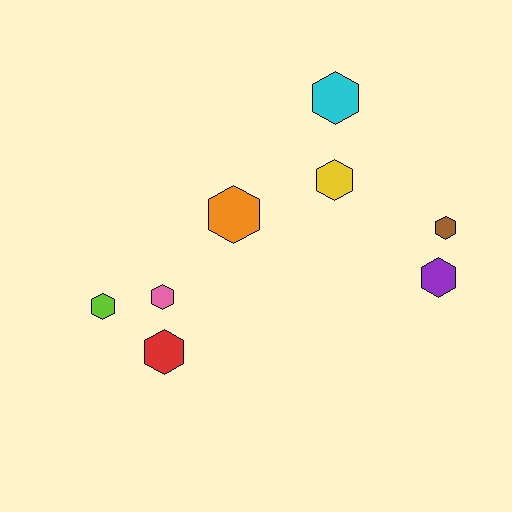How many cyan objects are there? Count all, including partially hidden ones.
There is 1 cyan object.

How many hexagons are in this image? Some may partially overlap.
There are 8 hexagons.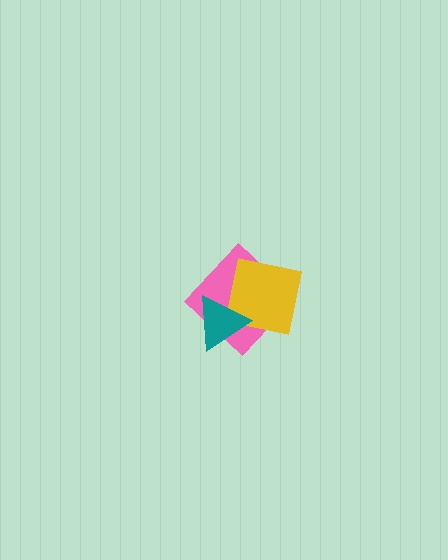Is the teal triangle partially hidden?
No, no other shape covers it.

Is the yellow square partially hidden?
Yes, it is partially covered by another shape.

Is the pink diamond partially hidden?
Yes, it is partially covered by another shape.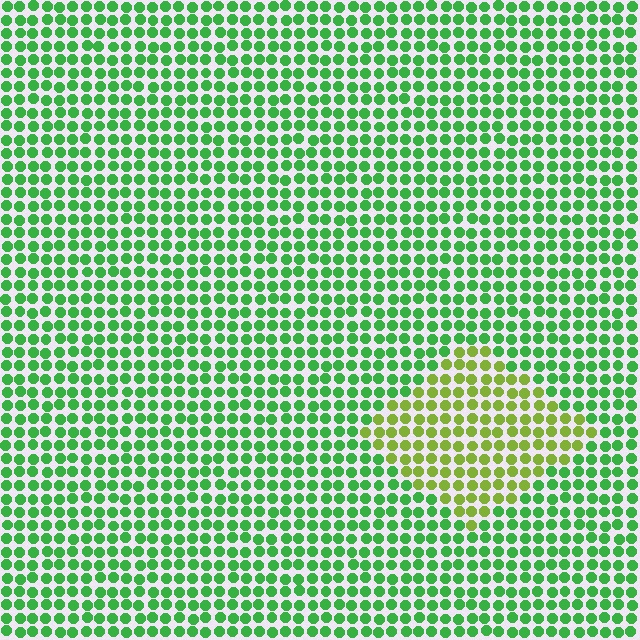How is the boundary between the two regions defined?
The boundary is defined purely by a slight shift in hue (about 42 degrees). Spacing, size, and orientation are identical on both sides.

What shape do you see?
I see a diamond.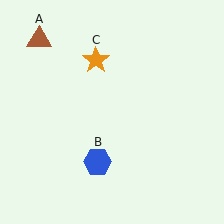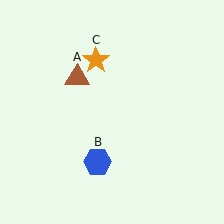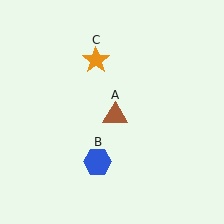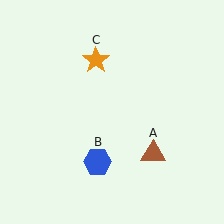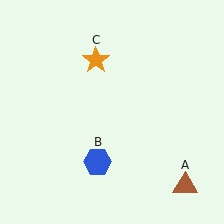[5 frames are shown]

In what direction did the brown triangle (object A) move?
The brown triangle (object A) moved down and to the right.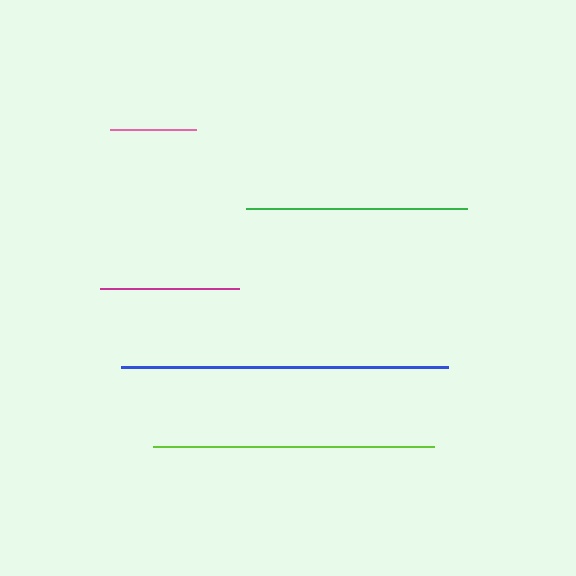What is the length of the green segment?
The green segment is approximately 221 pixels long.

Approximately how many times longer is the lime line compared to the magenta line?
The lime line is approximately 2.0 times the length of the magenta line.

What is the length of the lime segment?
The lime segment is approximately 281 pixels long.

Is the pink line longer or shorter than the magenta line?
The magenta line is longer than the pink line.